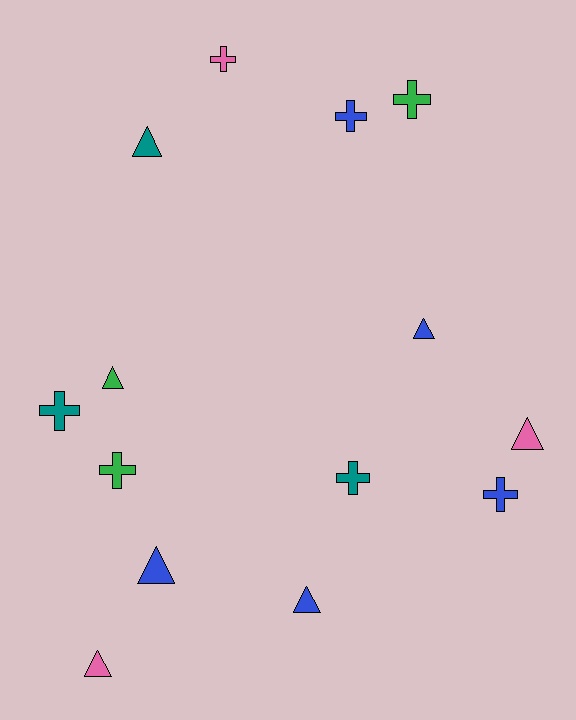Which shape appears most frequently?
Cross, with 7 objects.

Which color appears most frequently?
Blue, with 5 objects.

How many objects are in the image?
There are 14 objects.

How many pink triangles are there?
There are 2 pink triangles.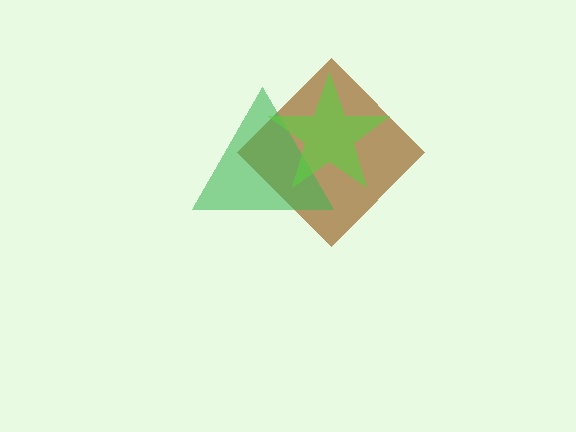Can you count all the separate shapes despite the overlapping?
Yes, there are 3 separate shapes.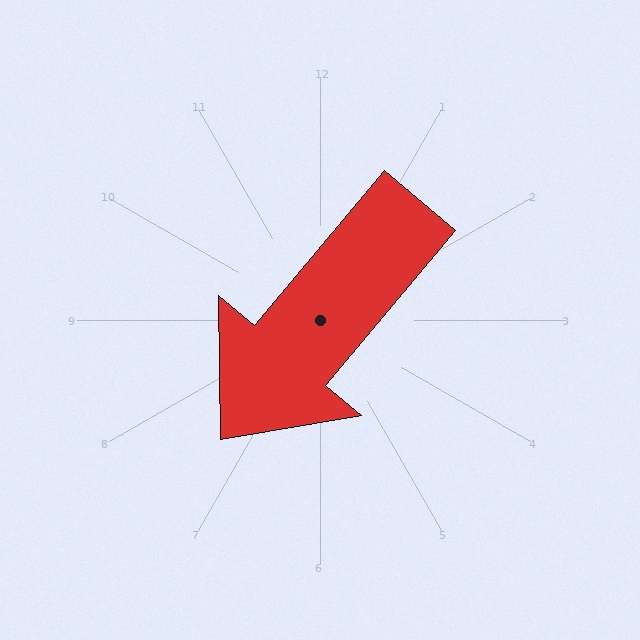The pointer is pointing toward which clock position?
Roughly 7 o'clock.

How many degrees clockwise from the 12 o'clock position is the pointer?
Approximately 220 degrees.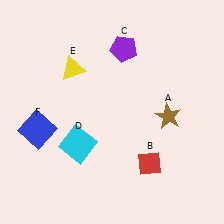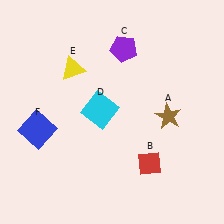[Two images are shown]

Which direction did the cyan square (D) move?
The cyan square (D) moved up.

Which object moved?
The cyan square (D) moved up.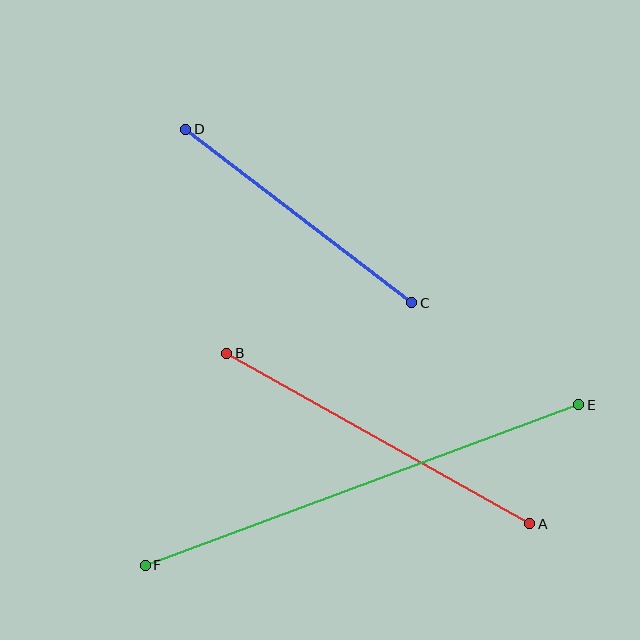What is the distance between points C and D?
The distance is approximately 285 pixels.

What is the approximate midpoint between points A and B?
The midpoint is at approximately (378, 439) pixels.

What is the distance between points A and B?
The distance is approximately 348 pixels.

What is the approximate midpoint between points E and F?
The midpoint is at approximately (362, 485) pixels.